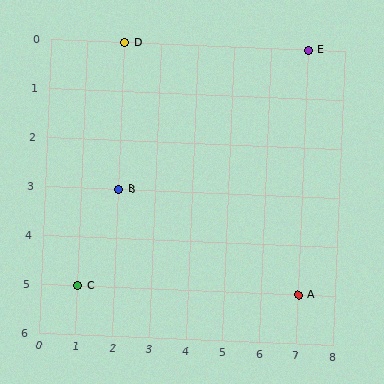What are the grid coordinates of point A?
Point A is at grid coordinates (7, 5).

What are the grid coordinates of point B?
Point B is at grid coordinates (2, 3).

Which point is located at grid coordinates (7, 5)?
Point A is at (7, 5).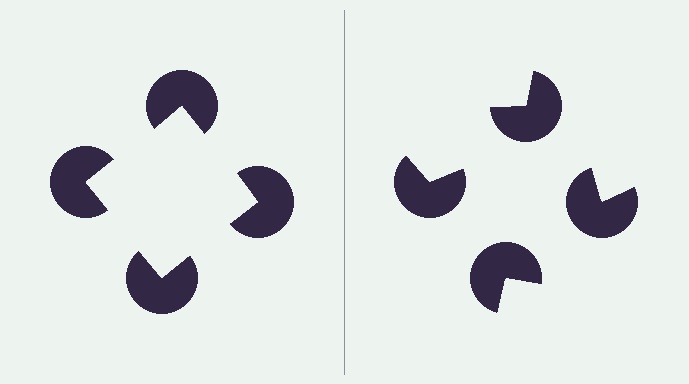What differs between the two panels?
The pac-man discs are positioned identically on both sides; only the wedge orientations differ. On the left they align to a square; on the right they are misaligned.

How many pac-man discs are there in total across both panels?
8 — 4 on each side.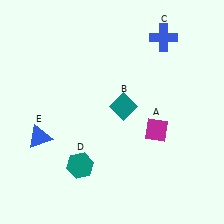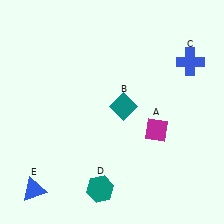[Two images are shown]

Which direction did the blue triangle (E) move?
The blue triangle (E) moved down.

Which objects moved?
The objects that moved are: the blue cross (C), the teal hexagon (D), the blue triangle (E).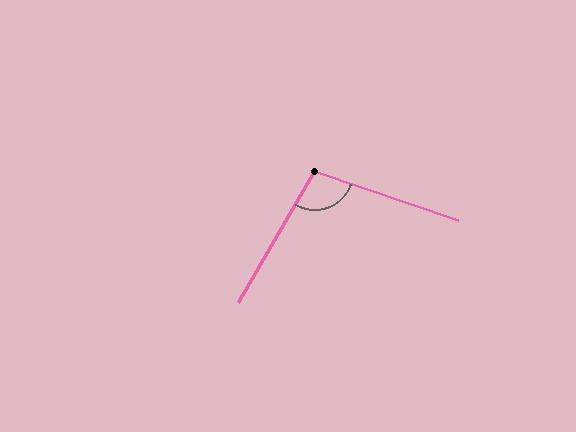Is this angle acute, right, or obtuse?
It is obtuse.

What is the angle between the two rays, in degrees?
Approximately 101 degrees.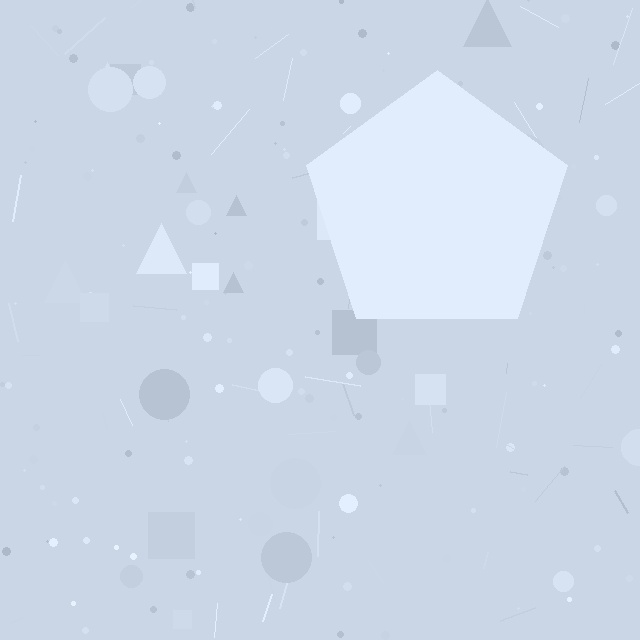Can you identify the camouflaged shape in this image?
The camouflaged shape is a pentagon.